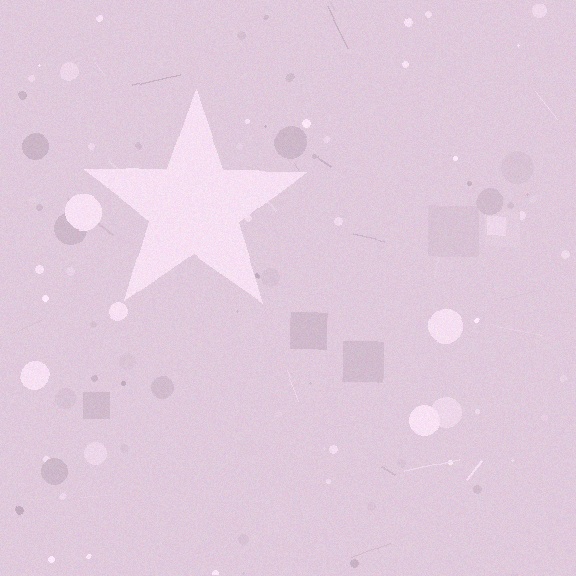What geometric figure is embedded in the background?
A star is embedded in the background.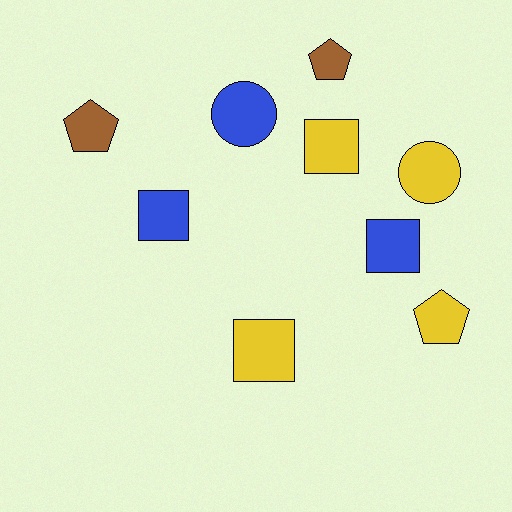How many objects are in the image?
There are 9 objects.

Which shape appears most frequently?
Square, with 4 objects.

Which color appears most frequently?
Yellow, with 4 objects.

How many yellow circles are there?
There is 1 yellow circle.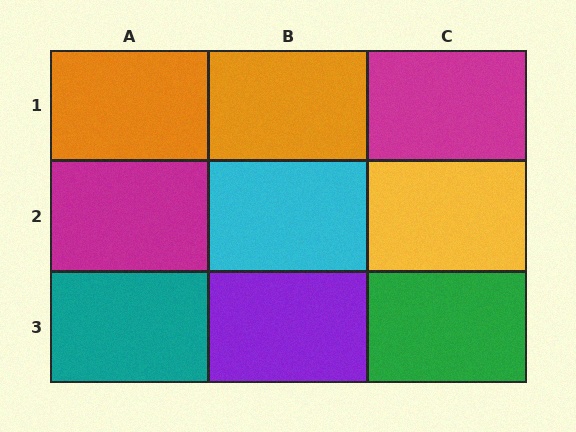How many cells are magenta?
2 cells are magenta.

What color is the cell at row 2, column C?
Yellow.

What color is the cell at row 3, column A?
Teal.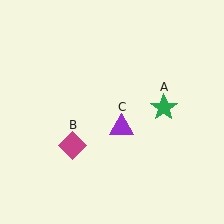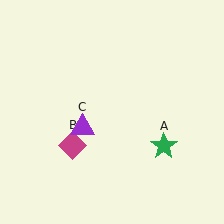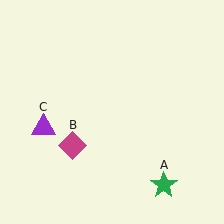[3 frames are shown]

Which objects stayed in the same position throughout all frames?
Magenta diamond (object B) remained stationary.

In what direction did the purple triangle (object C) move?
The purple triangle (object C) moved left.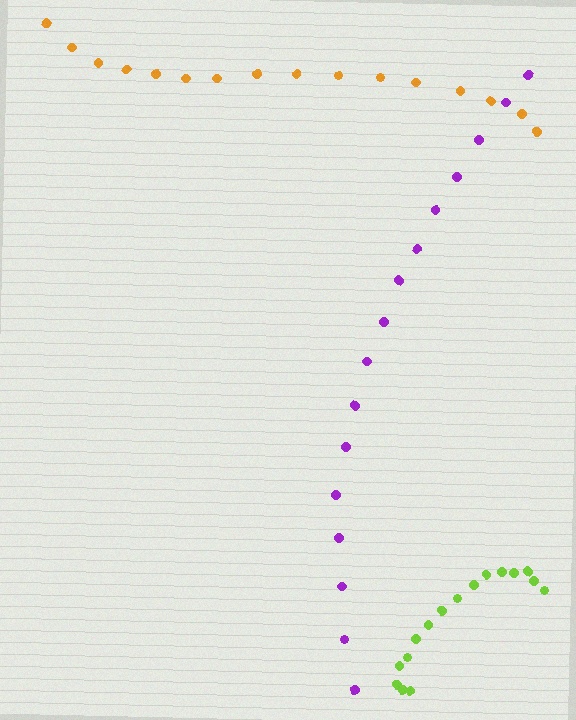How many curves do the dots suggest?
There are 3 distinct paths.